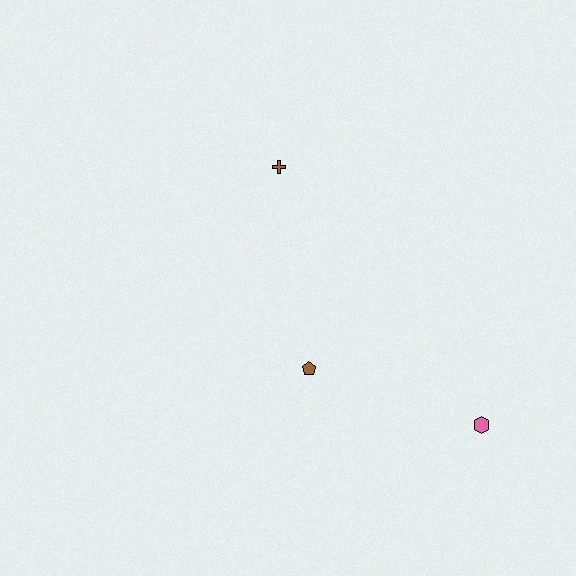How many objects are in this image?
There are 3 objects.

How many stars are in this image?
There are no stars.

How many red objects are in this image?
There are no red objects.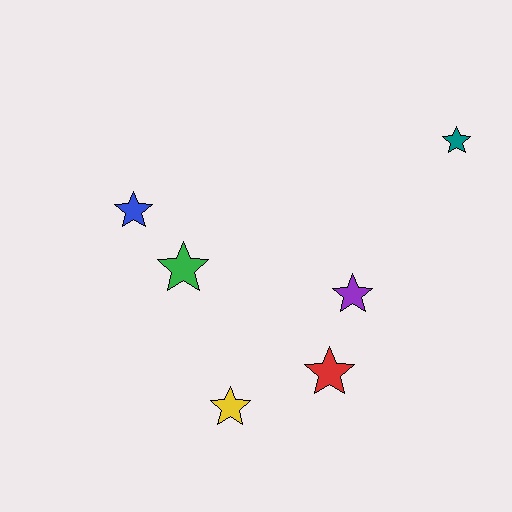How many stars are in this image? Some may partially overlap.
There are 6 stars.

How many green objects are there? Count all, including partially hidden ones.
There is 1 green object.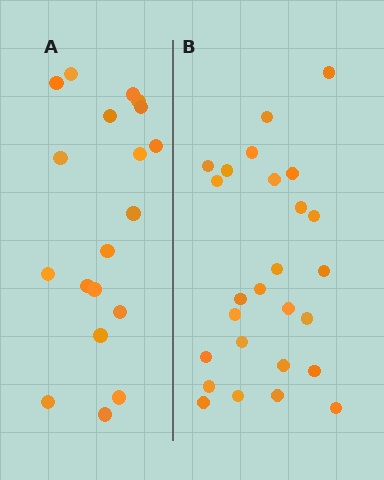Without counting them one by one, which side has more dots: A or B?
Region B (the right region) has more dots.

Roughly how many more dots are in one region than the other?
Region B has roughly 8 or so more dots than region A.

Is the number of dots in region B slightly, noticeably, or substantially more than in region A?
Region B has noticeably more, but not dramatically so. The ratio is roughly 1.4 to 1.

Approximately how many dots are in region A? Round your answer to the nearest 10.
About 20 dots. (The exact count is 19, which rounds to 20.)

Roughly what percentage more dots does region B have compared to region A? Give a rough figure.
About 35% more.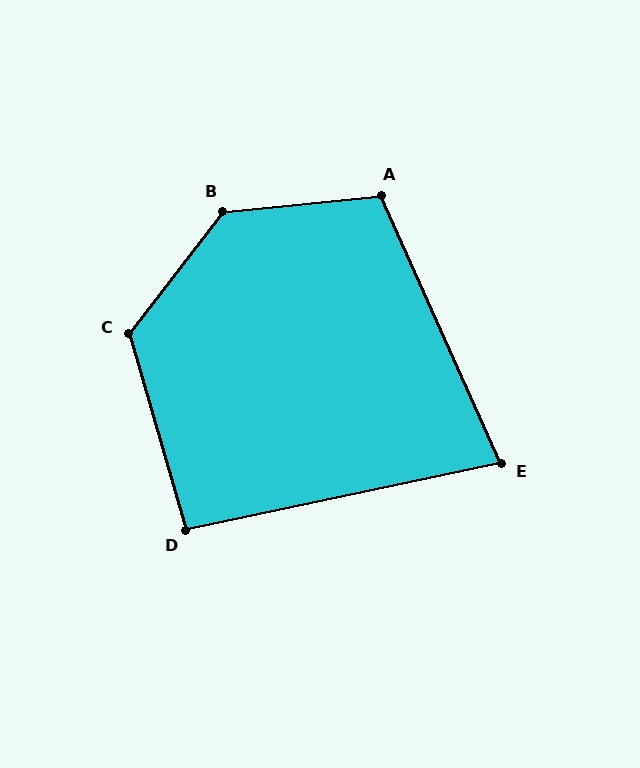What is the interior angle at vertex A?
Approximately 108 degrees (obtuse).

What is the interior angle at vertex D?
Approximately 94 degrees (approximately right).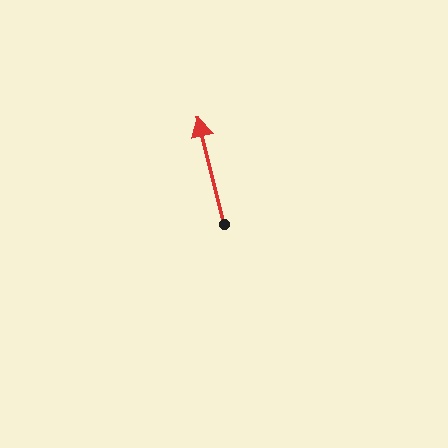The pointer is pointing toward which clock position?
Roughly 12 o'clock.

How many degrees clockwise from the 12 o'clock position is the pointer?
Approximately 346 degrees.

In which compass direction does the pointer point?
North.